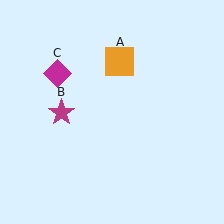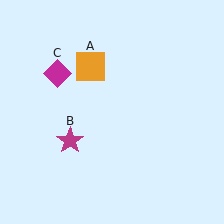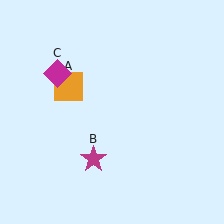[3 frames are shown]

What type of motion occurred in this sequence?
The orange square (object A), magenta star (object B) rotated counterclockwise around the center of the scene.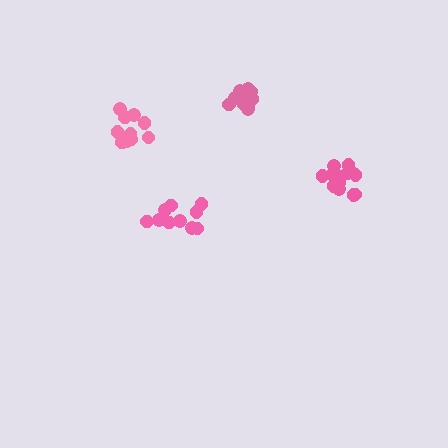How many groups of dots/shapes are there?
There are 4 groups.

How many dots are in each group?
Group 1: 14 dots, Group 2: 15 dots, Group 3: 10 dots, Group 4: 10 dots (49 total).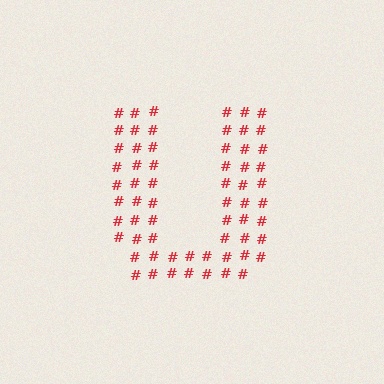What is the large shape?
The large shape is the letter U.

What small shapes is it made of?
It is made of small hash symbols.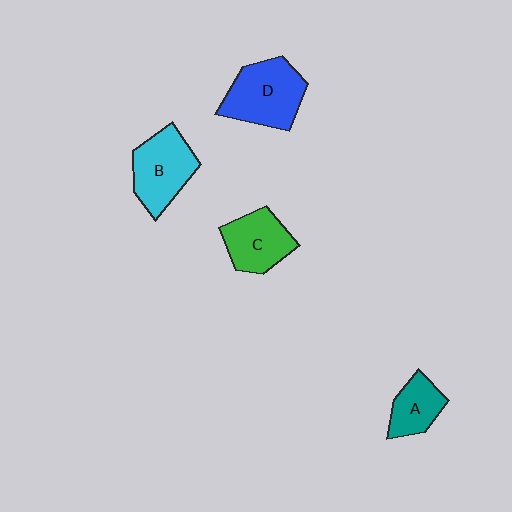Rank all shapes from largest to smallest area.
From largest to smallest: D (blue), B (cyan), C (green), A (teal).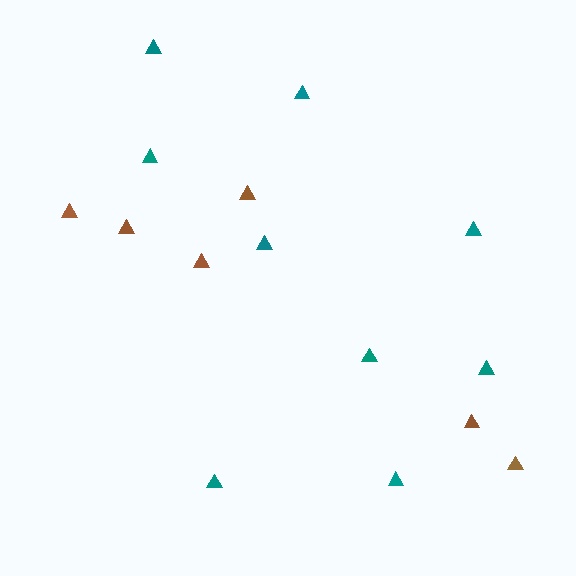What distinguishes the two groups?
There are 2 groups: one group of brown triangles (6) and one group of teal triangles (9).